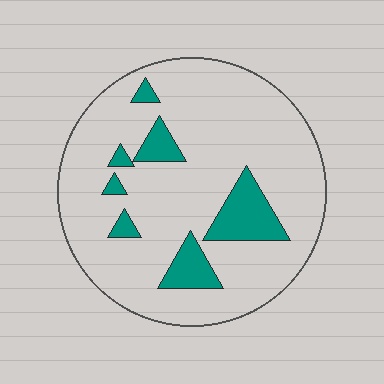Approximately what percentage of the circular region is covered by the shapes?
Approximately 15%.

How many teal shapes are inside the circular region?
7.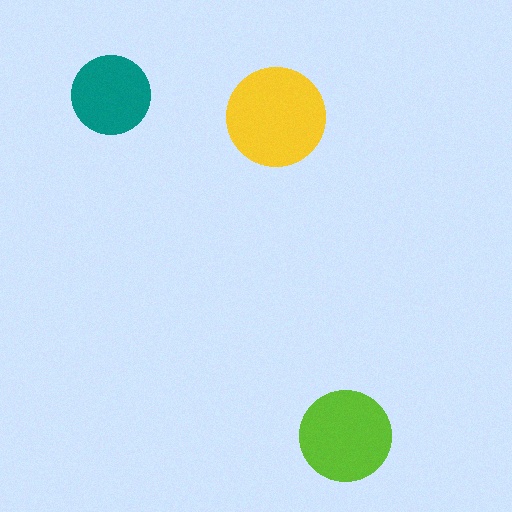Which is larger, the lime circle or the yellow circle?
The yellow one.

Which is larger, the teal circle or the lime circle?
The lime one.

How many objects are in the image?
There are 3 objects in the image.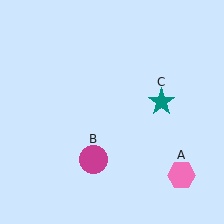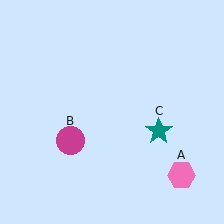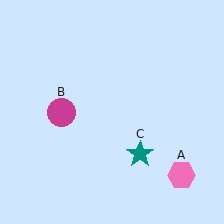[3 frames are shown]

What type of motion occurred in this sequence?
The magenta circle (object B), teal star (object C) rotated clockwise around the center of the scene.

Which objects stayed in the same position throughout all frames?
Pink hexagon (object A) remained stationary.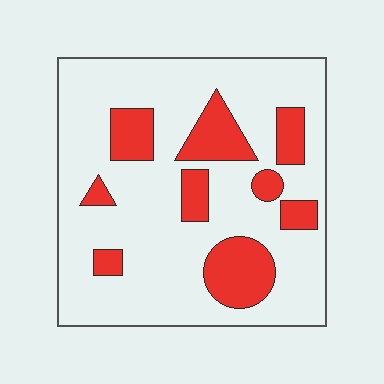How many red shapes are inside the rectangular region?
9.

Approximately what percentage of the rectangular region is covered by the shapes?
Approximately 20%.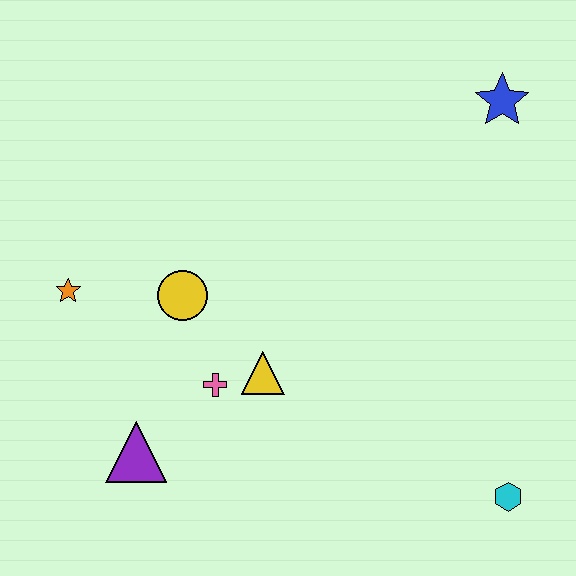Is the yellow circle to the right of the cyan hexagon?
No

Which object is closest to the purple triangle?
The pink cross is closest to the purple triangle.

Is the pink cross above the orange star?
No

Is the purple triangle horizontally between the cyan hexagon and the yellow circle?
No